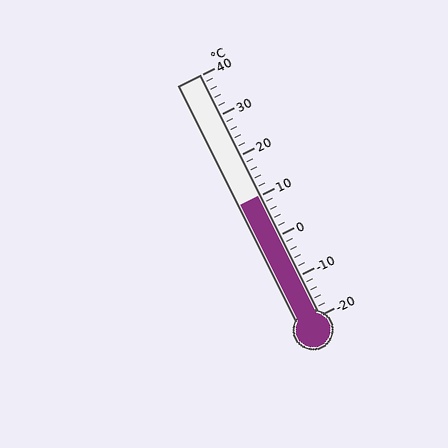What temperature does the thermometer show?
The thermometer shows approximately 10°C.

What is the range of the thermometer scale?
The thermometer scale ranges from -20°C to 40°C.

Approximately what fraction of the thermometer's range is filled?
The thermometer is filled to approximately 50% of its range.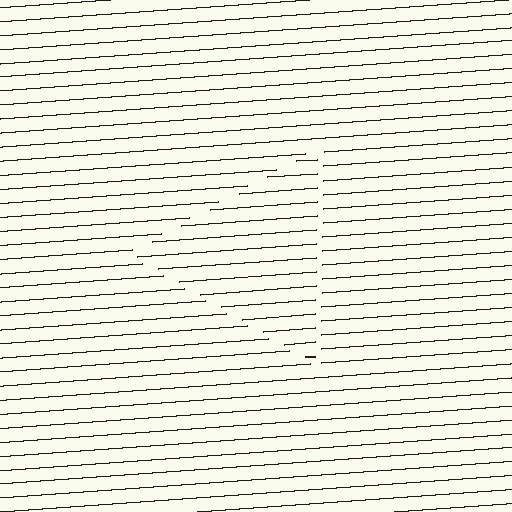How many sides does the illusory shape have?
3 sides — the line-ends trace a triangle.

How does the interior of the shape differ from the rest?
The interior of the shape contains the same grating, shifted by half a period — the contour is defined by the phase discontinuity where line-ends from the inner and outer gratings abut.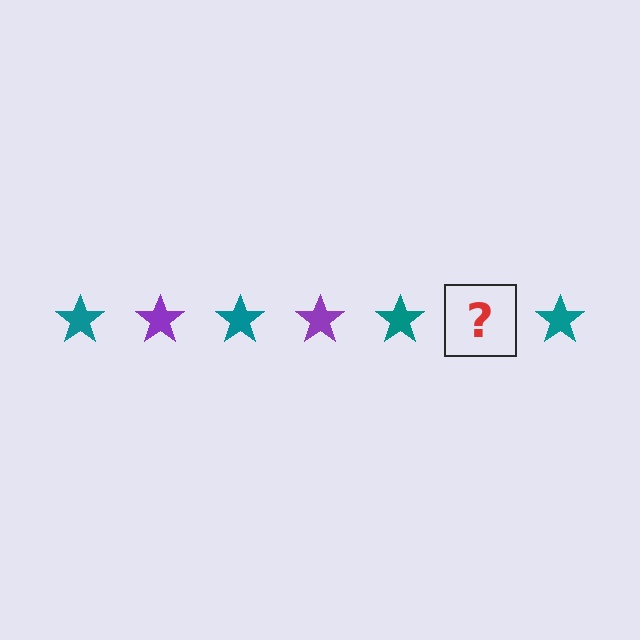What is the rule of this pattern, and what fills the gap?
The rule is that the pattern cycles through teal, purple stars. The gap should be filled with a purple star.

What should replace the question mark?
The question mark should be replaced with a purple star.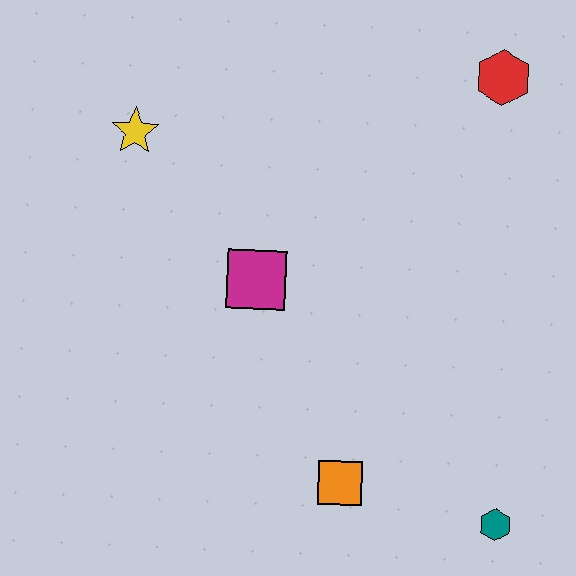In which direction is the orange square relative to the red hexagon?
The orange square is below the red hexagon.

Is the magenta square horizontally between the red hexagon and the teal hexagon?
No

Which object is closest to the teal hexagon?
The orange square is closest to the teal hexagon.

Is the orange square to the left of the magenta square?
No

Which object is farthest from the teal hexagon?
The yellow star is farthest from the teal hexagon.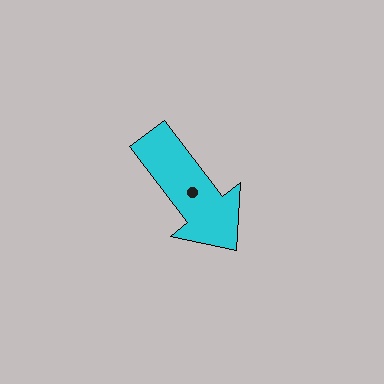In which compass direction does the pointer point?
Southeast.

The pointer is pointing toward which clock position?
Roughly 5 o'clock.